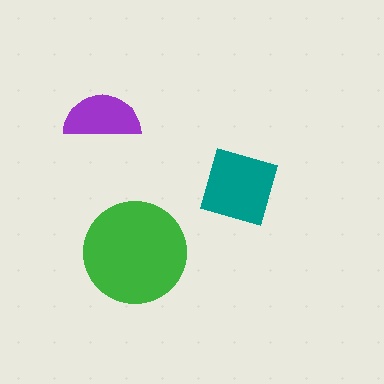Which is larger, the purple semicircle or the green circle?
The green circle.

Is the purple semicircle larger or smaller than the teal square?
Smaller.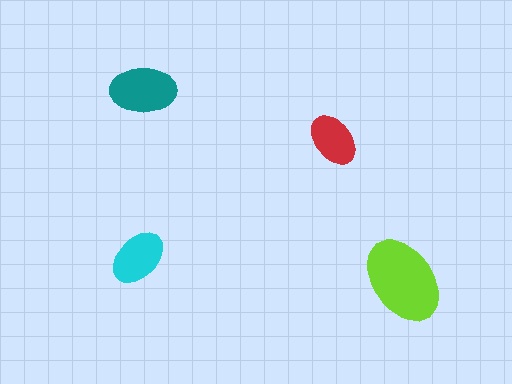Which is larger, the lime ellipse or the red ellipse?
The lime one.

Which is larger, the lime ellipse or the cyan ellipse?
The lime one.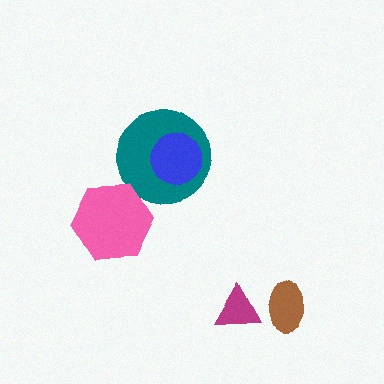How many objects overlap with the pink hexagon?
0 objects overlap with the pink hexagon.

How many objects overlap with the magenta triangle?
0 objects overlap with the magenta triangle.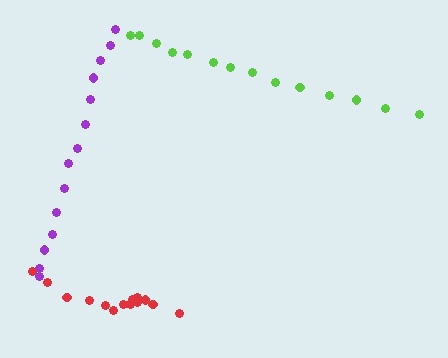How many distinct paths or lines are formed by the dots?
There are 3 distinct paths.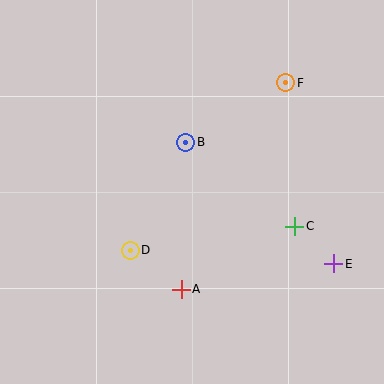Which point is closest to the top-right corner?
Point F is closest to the top-right corner.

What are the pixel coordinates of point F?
Point F is at (286, 83).